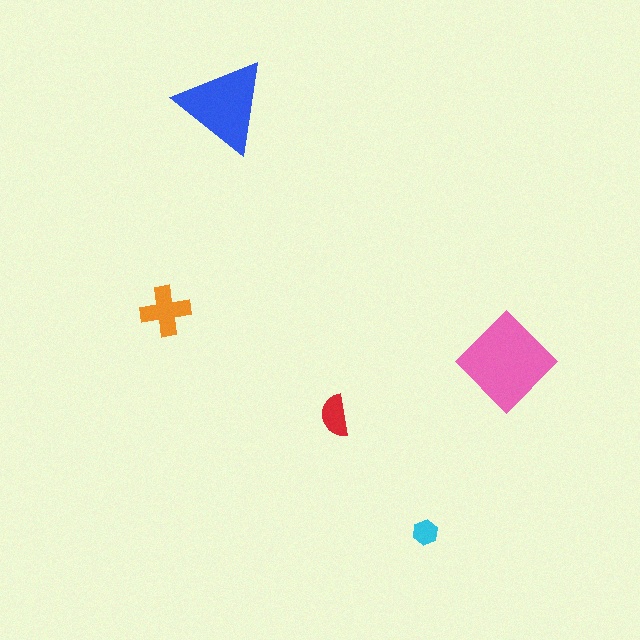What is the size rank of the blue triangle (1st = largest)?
2nd.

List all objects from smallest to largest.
The cyan hexagon, the red semicircle, the orange cross, the blue triangle, the pink diamond.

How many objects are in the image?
There are 5 objects in the image.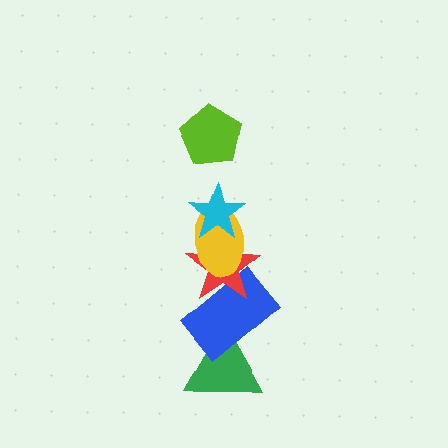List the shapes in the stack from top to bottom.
From top to bottom: the lime pentagon, the cyan star, the yellow ellipse, the red star, the blue rectangle, the green triangle.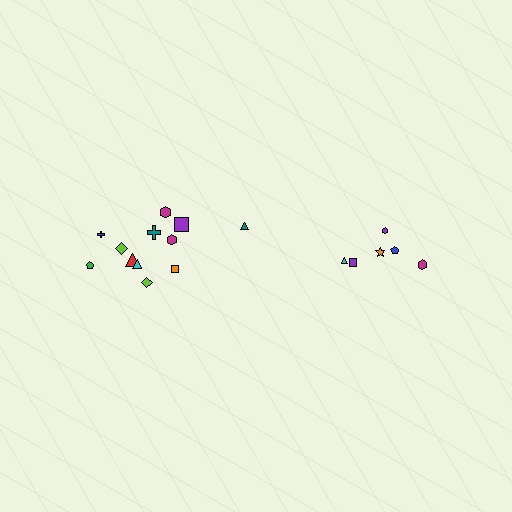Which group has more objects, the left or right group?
The left group.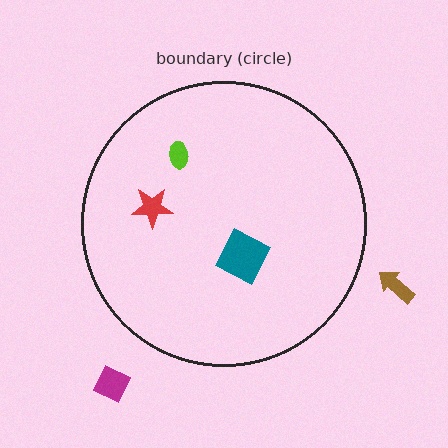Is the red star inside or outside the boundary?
Inside.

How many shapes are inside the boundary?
3 inside, 2 outside.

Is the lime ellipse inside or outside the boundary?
Inside.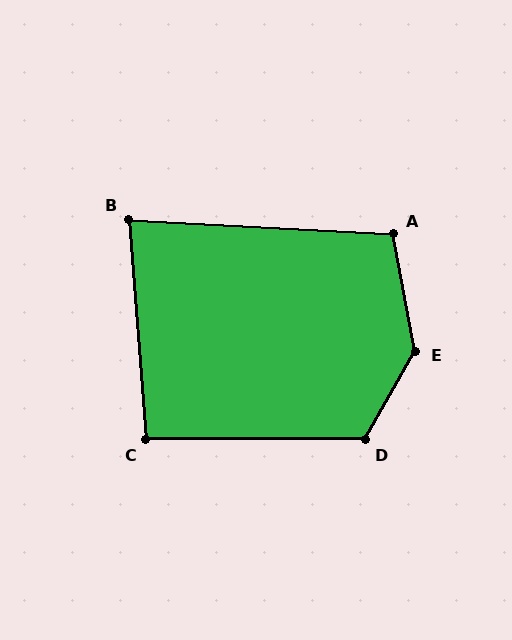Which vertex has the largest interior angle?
E, at approximately 140 degrees.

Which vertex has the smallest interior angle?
B, at approximately 82 degrees.